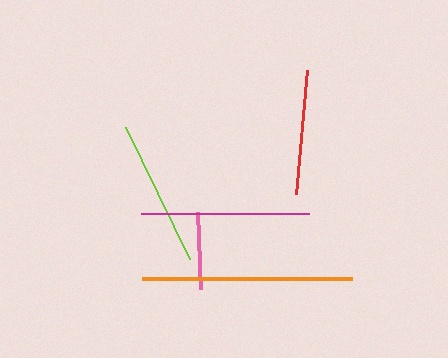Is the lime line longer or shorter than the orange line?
The orange line is longer than the lime line.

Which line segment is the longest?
The orange line is the longest at approximately 210 pixels.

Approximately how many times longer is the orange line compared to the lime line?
The orange line is approximately 1.4 times the length of the lime line.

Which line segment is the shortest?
The pink line is the shortest at approximately 77 pixels.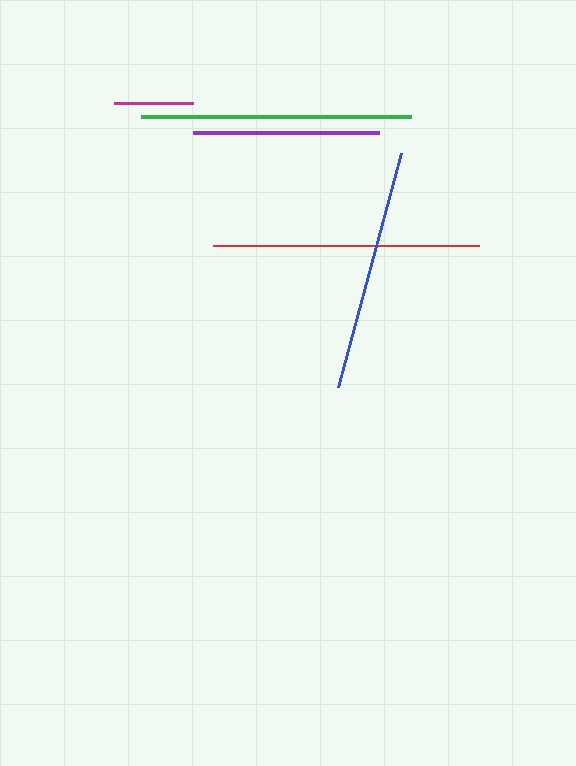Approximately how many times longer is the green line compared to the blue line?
The green line is approximately 1.1 times the length of the blue line.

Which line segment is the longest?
The green line is the longest at approximately 270 pixels.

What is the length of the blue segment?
The blue segment is approximately 243 pixels long.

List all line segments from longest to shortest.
From longest to shortest: green, red, blue, purple, magenta.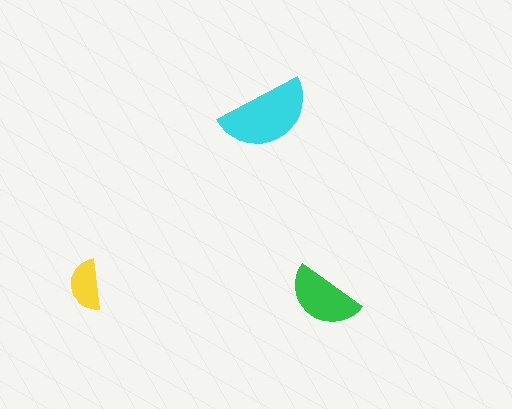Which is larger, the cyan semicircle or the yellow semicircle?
The cyan one.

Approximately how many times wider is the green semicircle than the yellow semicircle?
About 1.5 times wider.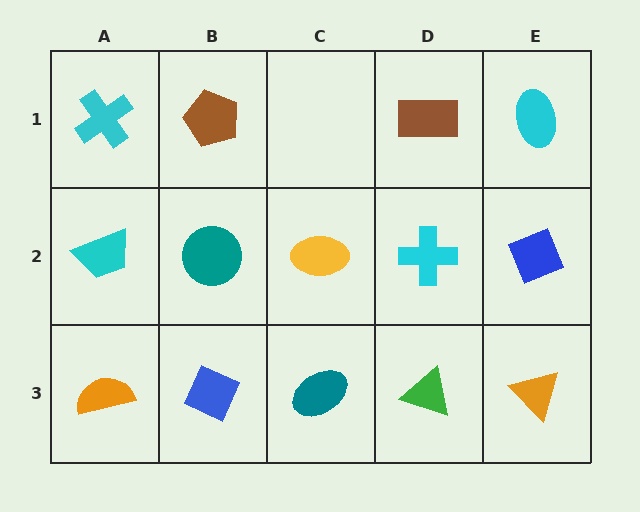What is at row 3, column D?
A green triangle.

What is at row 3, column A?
An orange semicircle.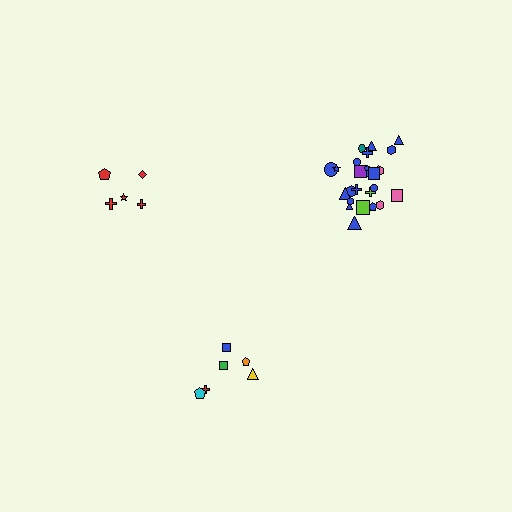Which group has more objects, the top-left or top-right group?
The top-right group.